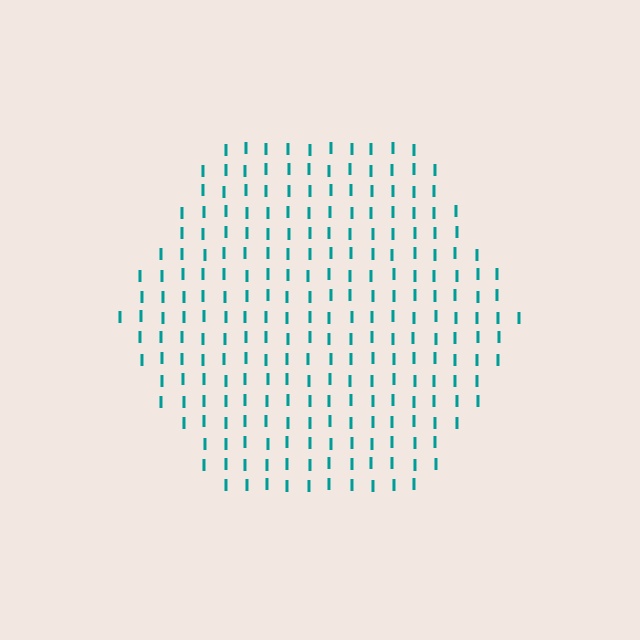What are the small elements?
The small elements are letter I's.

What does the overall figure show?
The overall figure shows a hexagon.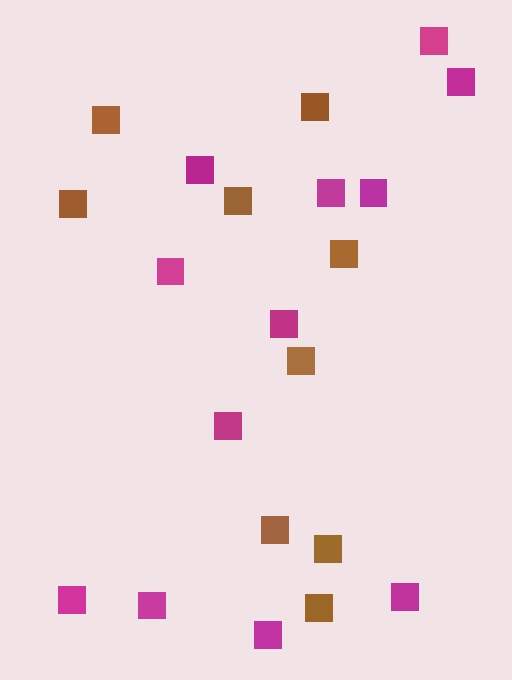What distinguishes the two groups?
There are 2 groups: one group of brown squares (9) and one group of magenta squares (12).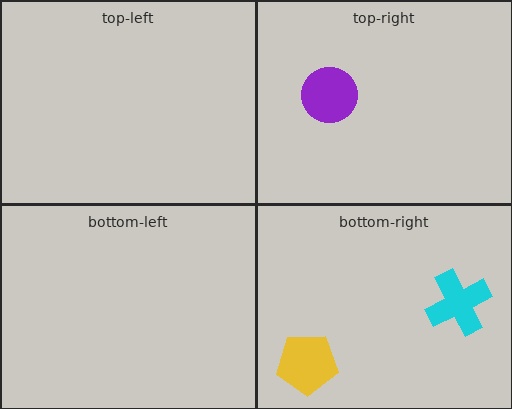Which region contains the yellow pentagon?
The bottom-right region.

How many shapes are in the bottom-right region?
2.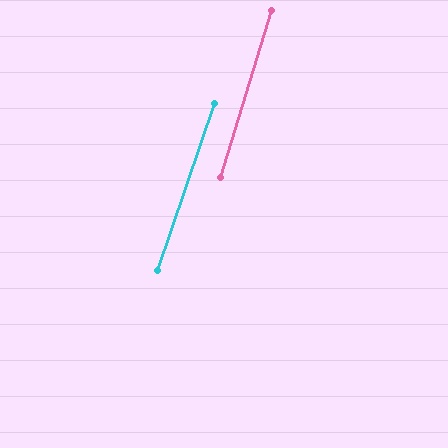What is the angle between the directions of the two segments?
Approximately 2 degrees.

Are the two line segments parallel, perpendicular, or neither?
Parallel — their directions differ by only 2.0°.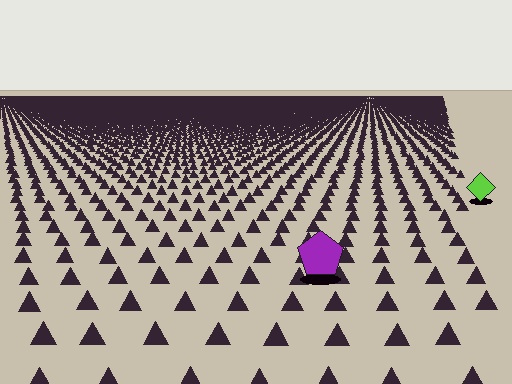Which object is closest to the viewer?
The purple pentagon is closest. The texture marks near it are larger and more spread out.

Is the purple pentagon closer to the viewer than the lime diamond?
Yes. The purple pentagon is closer — you can tell from the texture gradient: the ground texture is coarser near it.